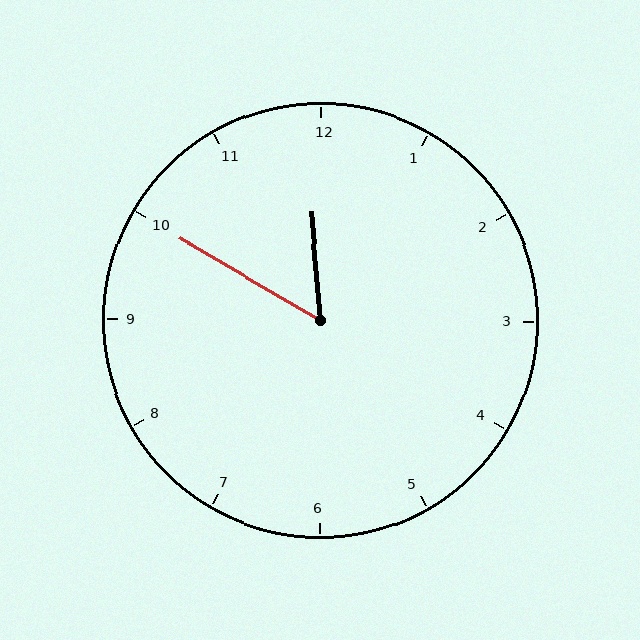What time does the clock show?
11:50.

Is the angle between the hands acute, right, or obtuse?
It is acute.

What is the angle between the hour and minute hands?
Approximately 55 degrees.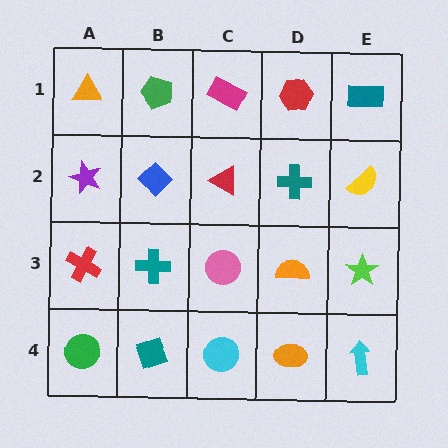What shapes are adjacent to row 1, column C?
A red triangle (row 2, column C), a green pentagon (row 1, column B), a red hexagon (row 1, column D).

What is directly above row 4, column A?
A red cross.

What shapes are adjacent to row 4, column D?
An orange semicircle (row 3, column D), a cyan circle (row 4, column C), a cyan arrow (row 4, column E).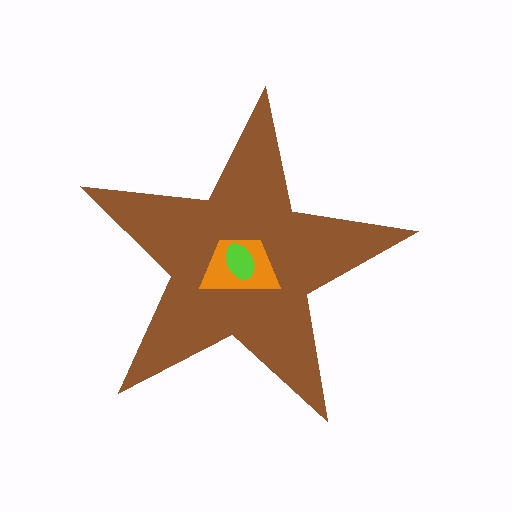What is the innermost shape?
The lime ellipse.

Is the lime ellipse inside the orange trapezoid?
Yes.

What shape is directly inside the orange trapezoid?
The lime ellipse.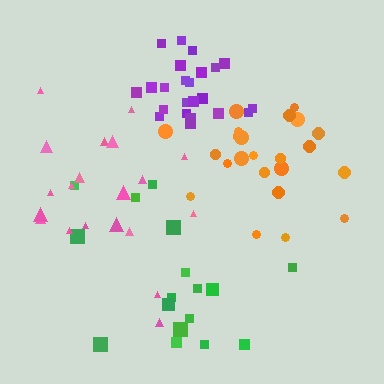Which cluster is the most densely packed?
Purple.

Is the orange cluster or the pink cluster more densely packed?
Orange.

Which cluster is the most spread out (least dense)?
Green.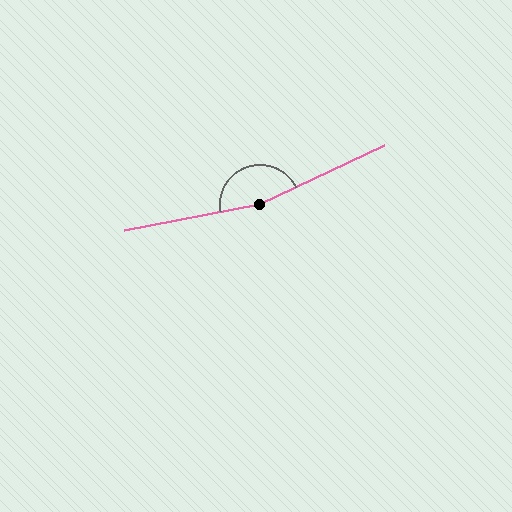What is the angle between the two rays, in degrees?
Approximately 165 degrees.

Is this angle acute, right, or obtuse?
It is obtuse.